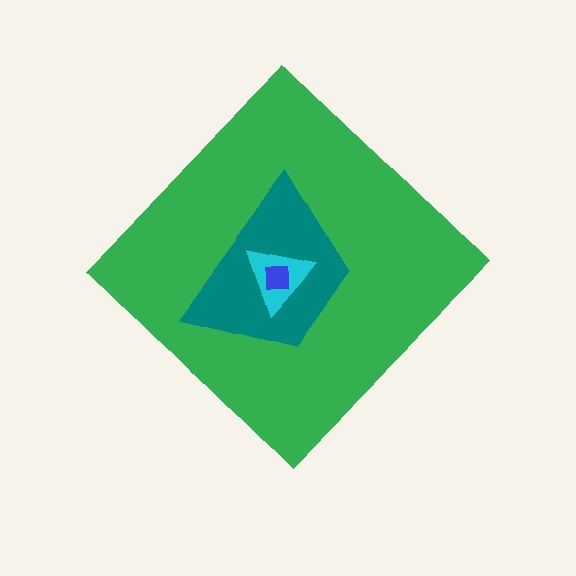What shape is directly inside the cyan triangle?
The blue square.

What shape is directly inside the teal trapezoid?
The cyan triangle.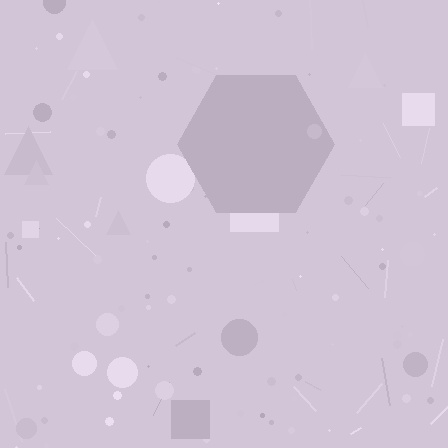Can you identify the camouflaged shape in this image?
The camouflaged shape is a hexagon.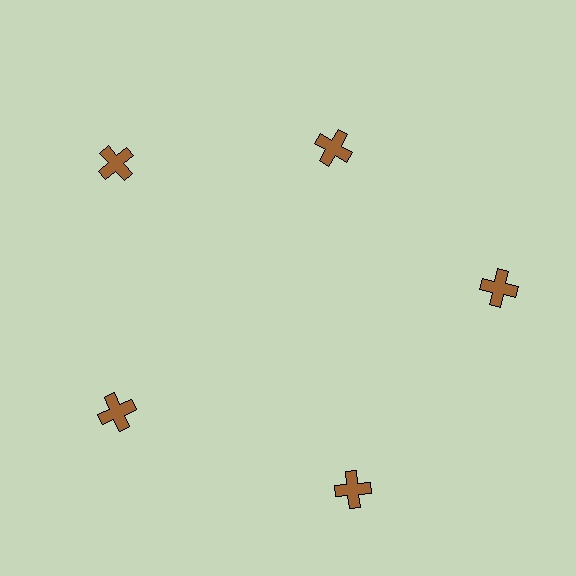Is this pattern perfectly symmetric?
No. The 5 brown crosses are arranged in a ring, but one element near the 1 o'clock position is pulled inward toward the center, breaking the 5-fold rotational symmetry.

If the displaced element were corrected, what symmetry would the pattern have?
It would have 5-fold rotational symmetry — the pattern would map onto itself every 72 degrees.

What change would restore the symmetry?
The symmetry would be restored by moving it outward, back onto the ring so that all 5 crosses sit at equal angles and equal distance from the center.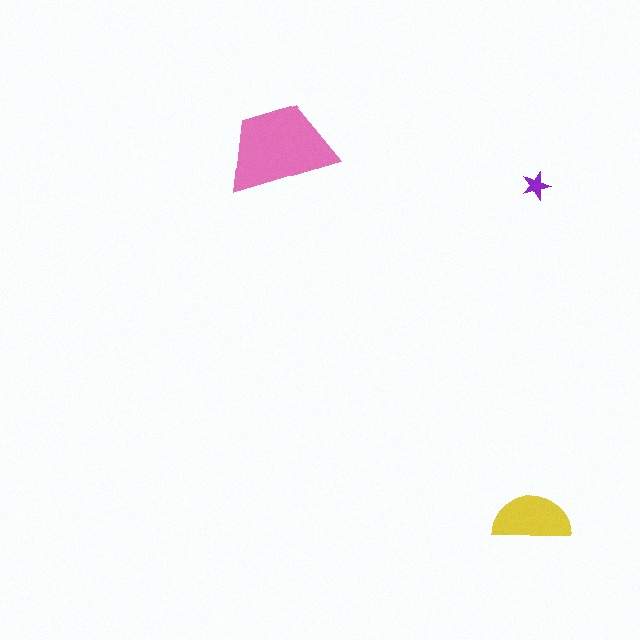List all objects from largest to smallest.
The pink trapezoid, the yellow semicircle, the purple star.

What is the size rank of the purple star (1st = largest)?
3rd.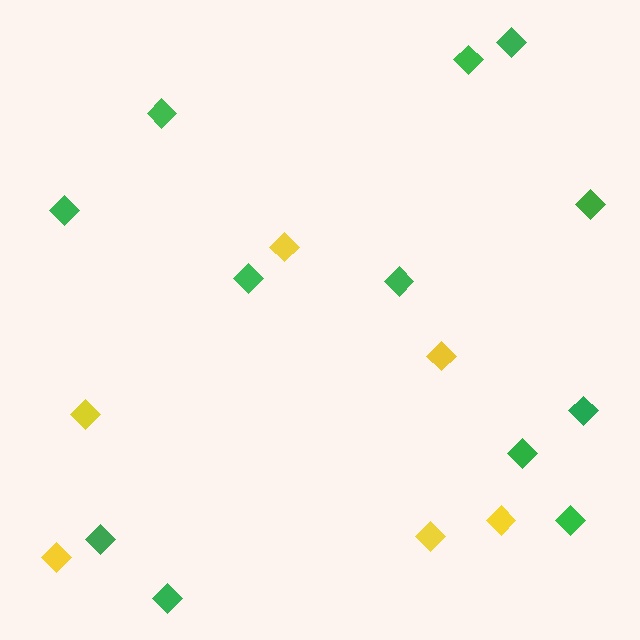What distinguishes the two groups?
There are 2 groups: one group of yellow diamonds (6) and one group of green diamonds (12).